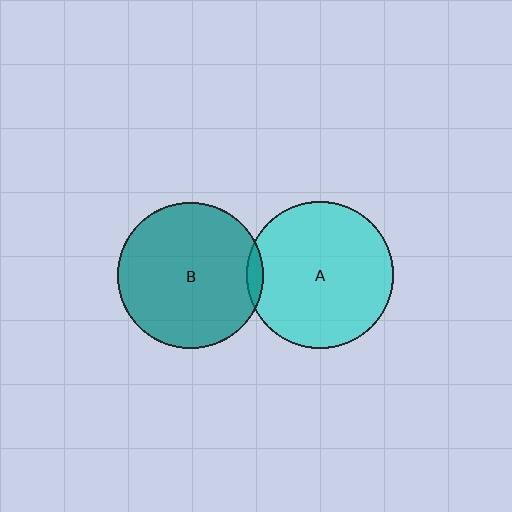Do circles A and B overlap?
Yes.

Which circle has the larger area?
Circle A (cyan).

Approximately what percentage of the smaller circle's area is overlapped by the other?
Approximately 5%.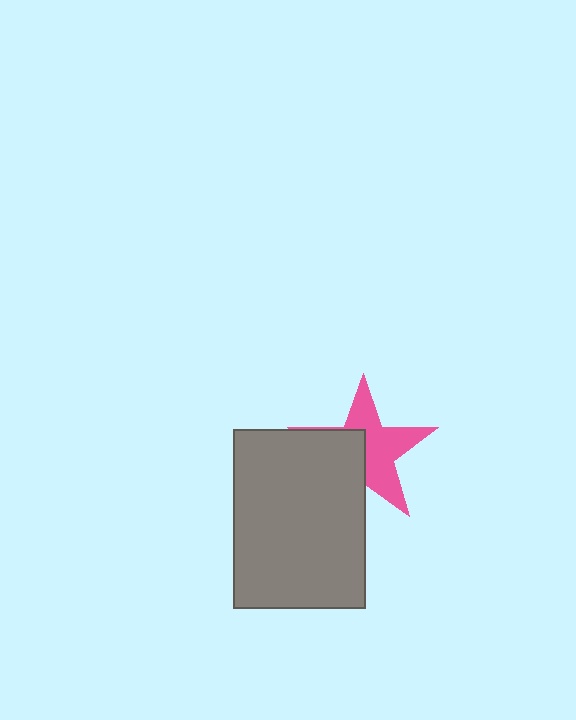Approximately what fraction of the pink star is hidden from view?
Roughly 42% of the pink star is hidden behind the gray rectangle.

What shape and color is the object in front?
The object in front is a gray rectangle.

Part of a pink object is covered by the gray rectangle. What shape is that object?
It is a star.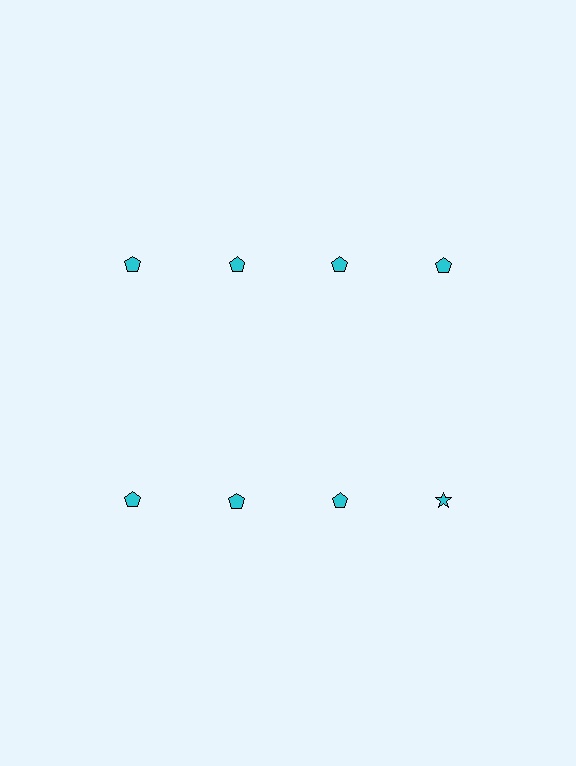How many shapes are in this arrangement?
There are 8 shapes arranged in a grid pattern.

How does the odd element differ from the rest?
It has a different shape: star instead of pentagon.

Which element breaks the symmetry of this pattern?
The cyan star in the second row, second from right column breaks the symmetry. All other shapes are cyan pentagons.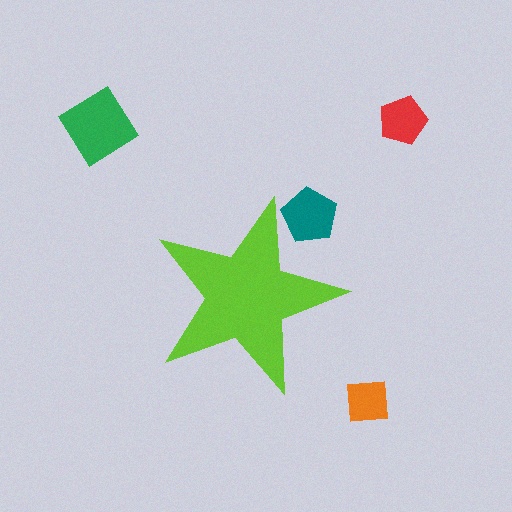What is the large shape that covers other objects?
A lime star.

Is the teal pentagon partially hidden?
Yes, the teal pentagon is partially hidden behind the lime star.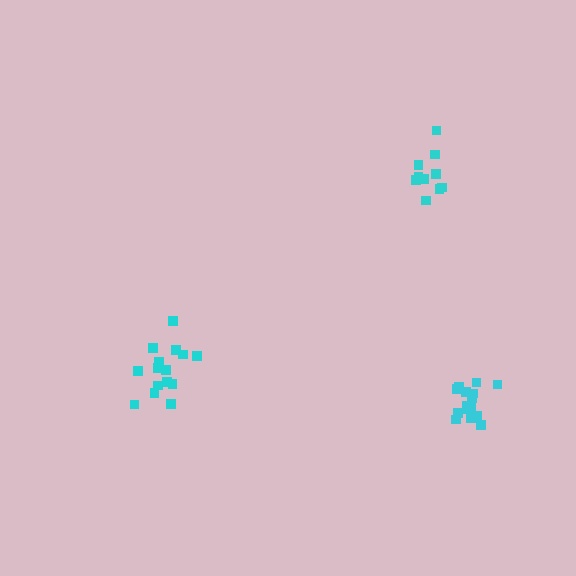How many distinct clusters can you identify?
There are 3 distinct clusters.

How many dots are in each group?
Group 1: 15 dots, Group 2: 10 dots, Group 3: 15 dots (40 total).